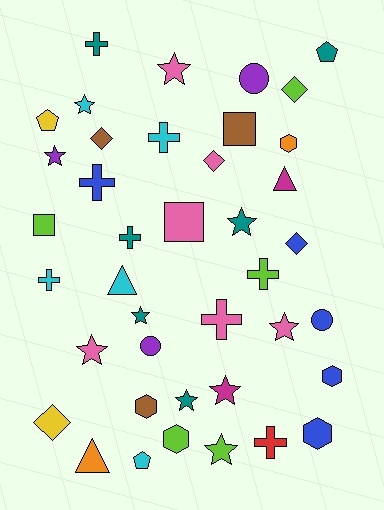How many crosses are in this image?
There are 8 crosses.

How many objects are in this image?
There are 40 objects.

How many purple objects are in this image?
There are 3 purple objects.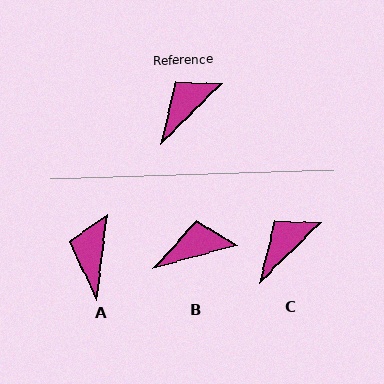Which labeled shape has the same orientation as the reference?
C.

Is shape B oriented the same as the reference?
No, it is off by about 29 degrees.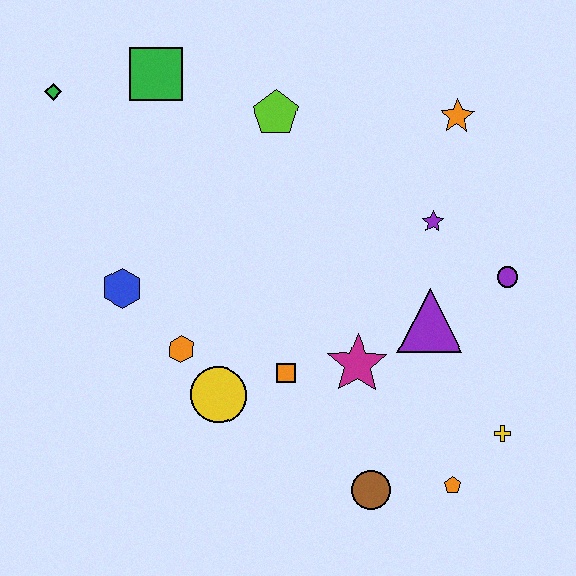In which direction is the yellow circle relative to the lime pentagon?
The yellow circle is below the lime pentagon.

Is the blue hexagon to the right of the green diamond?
Yes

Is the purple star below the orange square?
No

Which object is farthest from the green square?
The orange pentagon is farthest from the green square.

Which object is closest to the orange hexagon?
The yellow circle is closest to the orange hexagon.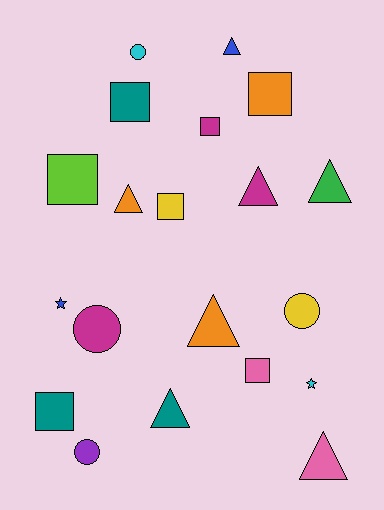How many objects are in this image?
There are 20 objects.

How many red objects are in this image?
There are no red objects.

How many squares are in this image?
There are 7 squares.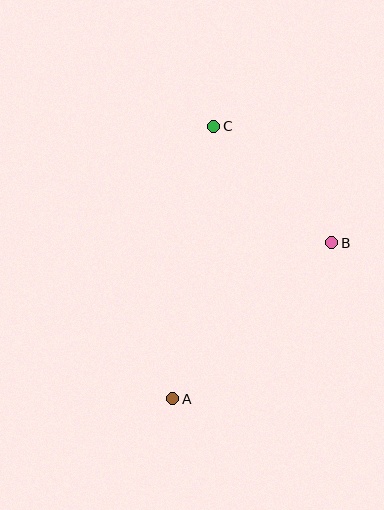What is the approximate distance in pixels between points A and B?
The distance between A and B is approximately 223 pixels.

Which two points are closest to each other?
Points B and C are closest to each other.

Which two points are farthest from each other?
Points A and C are farthest from each other.